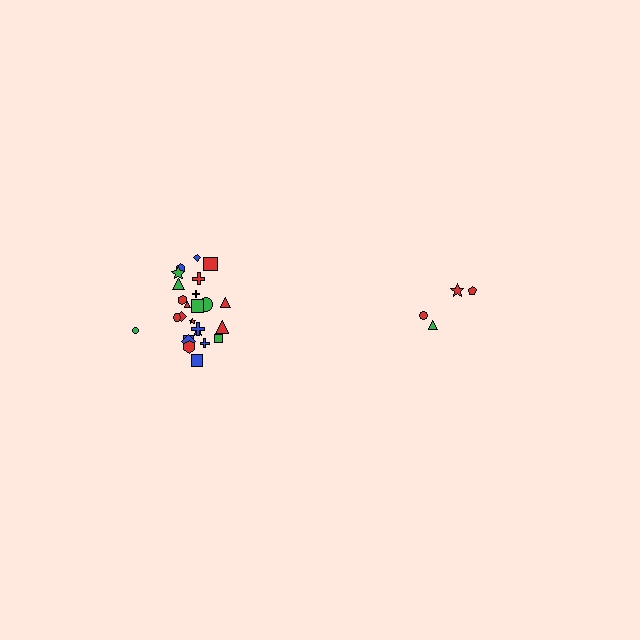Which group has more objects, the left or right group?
The left group.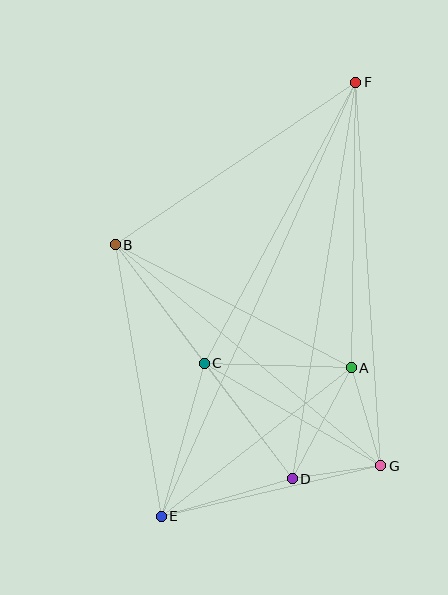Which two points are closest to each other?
Points D and G are closest to each other.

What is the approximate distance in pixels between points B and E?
The distance between B and E is approximately 275 pixels.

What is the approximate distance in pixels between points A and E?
The distance between A and E is approximately 241 pixels.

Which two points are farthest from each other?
Points E and F are farthest from each other.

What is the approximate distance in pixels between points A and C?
The distance between A and C is approximately 148 pixels.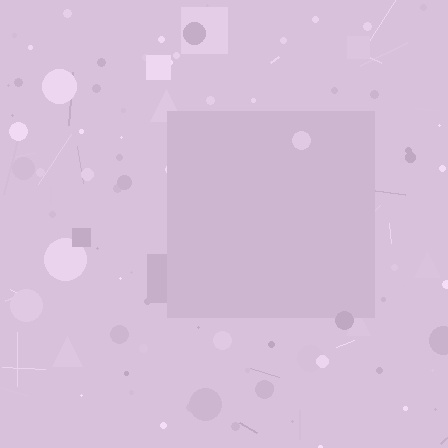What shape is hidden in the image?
A square is hidden in the image.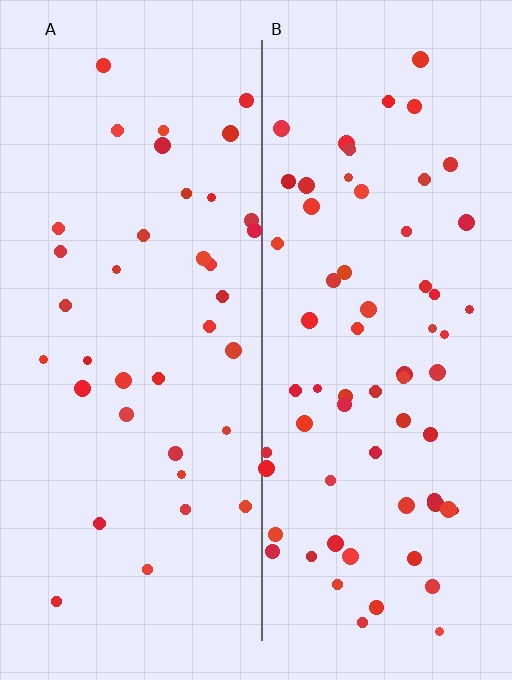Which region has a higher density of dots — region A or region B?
B (the right).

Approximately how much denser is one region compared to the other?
Approximately 1.8× — region B over region A.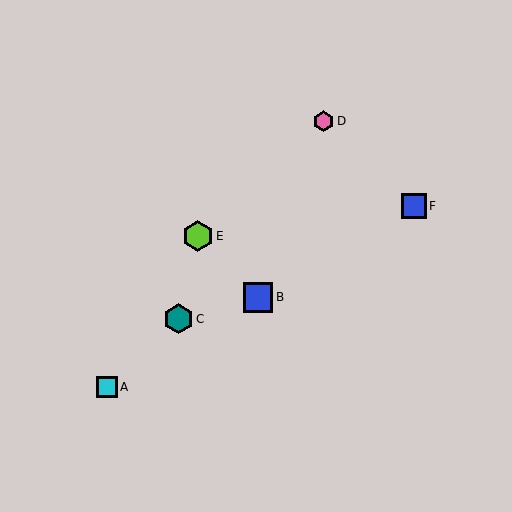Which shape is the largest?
The lime hexagon (labeled E) is the largest.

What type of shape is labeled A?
Shape A is a cyan square.